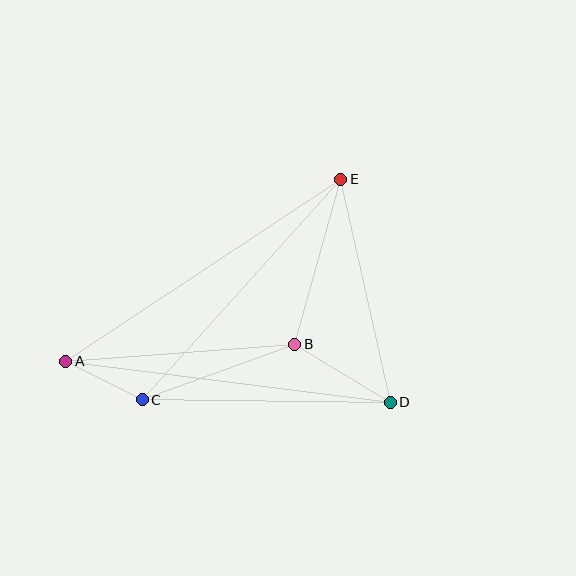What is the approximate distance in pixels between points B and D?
The distance between B and D is approximately 112 pixels.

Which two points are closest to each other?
Points A and C are closest to each other.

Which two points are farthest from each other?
Points A and E are farthest from each other.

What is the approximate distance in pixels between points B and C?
The distance between B and C is approximately 162 pixels.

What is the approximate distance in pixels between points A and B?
The distance between A and B is approximately 229 pixels.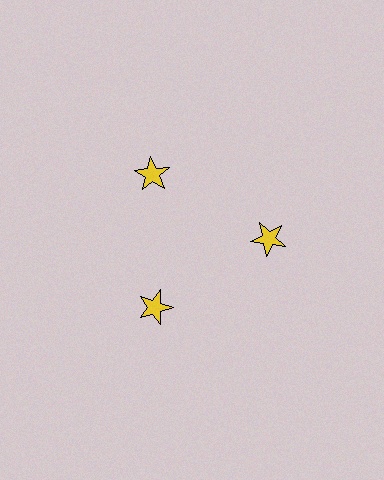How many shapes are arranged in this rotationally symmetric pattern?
There are 3 shapes, arranged in 3 groups of 1.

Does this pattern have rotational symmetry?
Yes, this pattern has 3-fold rotational symmetry. It looks the same after rotating 120 degrees around the center.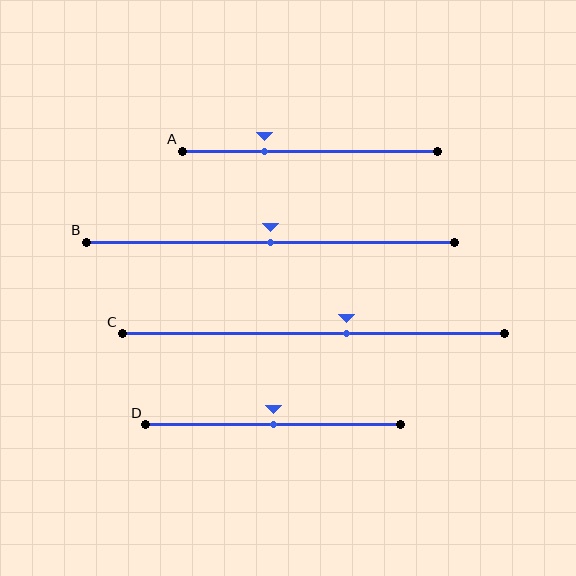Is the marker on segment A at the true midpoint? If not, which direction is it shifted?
No, the marker on segment A is shifted to the left by about 18% of the segment length.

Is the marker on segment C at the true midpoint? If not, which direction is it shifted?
No, the marker on segment C is shifted to the right by about 9% of the segment length.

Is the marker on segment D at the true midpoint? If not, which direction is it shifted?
Yes, the marker on segment D is at the true midpoint.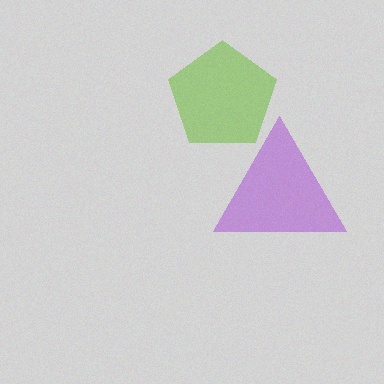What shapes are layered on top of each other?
The layered shapes are: a lime pentagon, a purple triangle.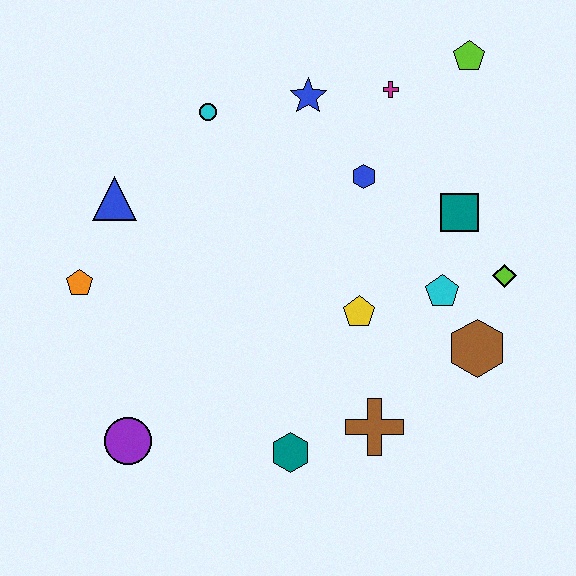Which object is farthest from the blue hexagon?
The purple circle is farthest from the blue hexagon.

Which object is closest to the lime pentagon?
The magenta cross is closest to the lime pentagon.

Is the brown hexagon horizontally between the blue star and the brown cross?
No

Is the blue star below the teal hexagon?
No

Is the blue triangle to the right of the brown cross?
No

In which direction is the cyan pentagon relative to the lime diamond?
The cyan pentagon is to the left of the lime diamond.